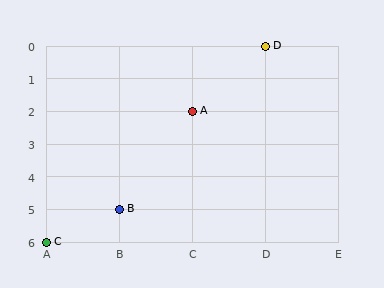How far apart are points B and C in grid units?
Points B and C are 1 column and 1 row apart (about 1.4 grid units diagonally).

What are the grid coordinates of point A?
Point A is at grid coordinates (C, 2).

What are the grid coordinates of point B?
Point B is at grid coordinates (B, 5).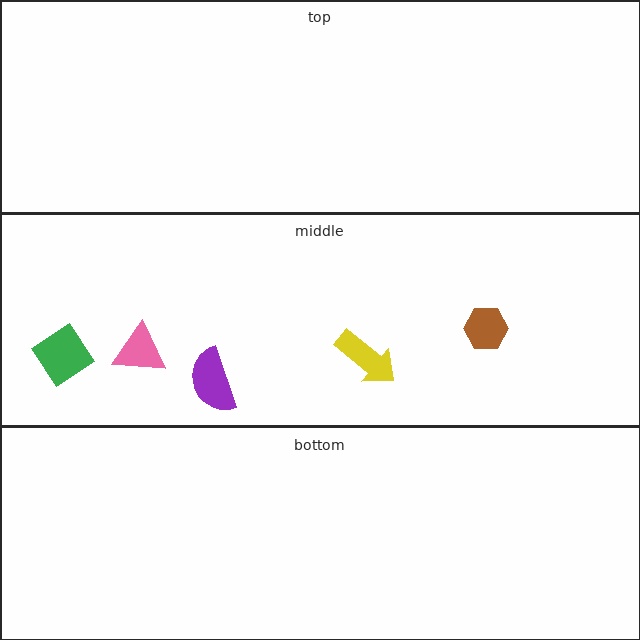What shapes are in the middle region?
The pink triangle, the purple semicircle, the green diamond, the brown hexagon, the yellow arrow.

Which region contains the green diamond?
The middle region.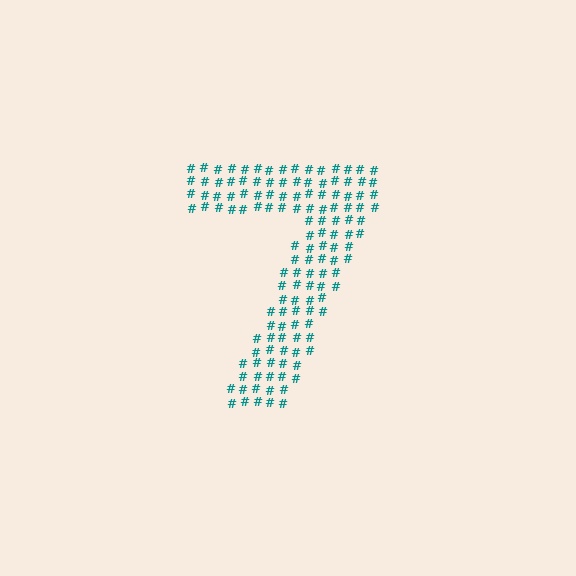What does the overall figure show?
The overall figure shows the digit 7.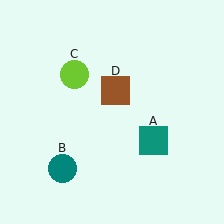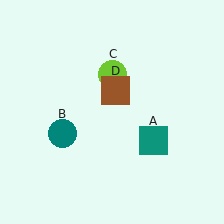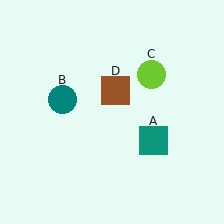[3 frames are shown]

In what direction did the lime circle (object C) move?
The lime circle (object C) moved right.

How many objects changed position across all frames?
2 objects changed position: teal circle (object B), lime circle (object C).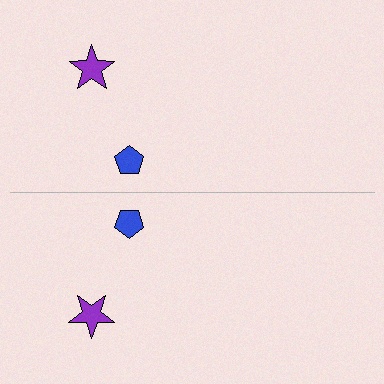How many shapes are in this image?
There are 4 shapes in this image.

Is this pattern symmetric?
Yes, this pattern has bilateral (reflection) symmetry.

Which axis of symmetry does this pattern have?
The pattern has a horizontal axis of symmetry running through the center of the image.